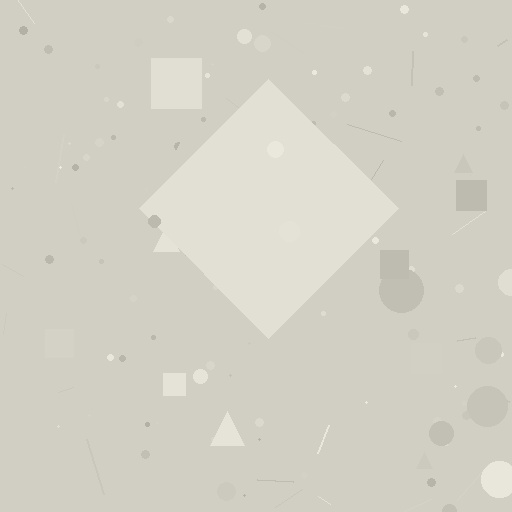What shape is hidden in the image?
A diamond is hidden in the image.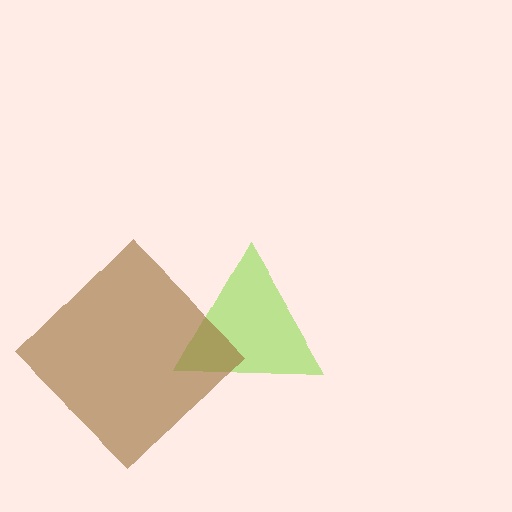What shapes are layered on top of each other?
The layered shapes are: a lime triangle, a brown diamond.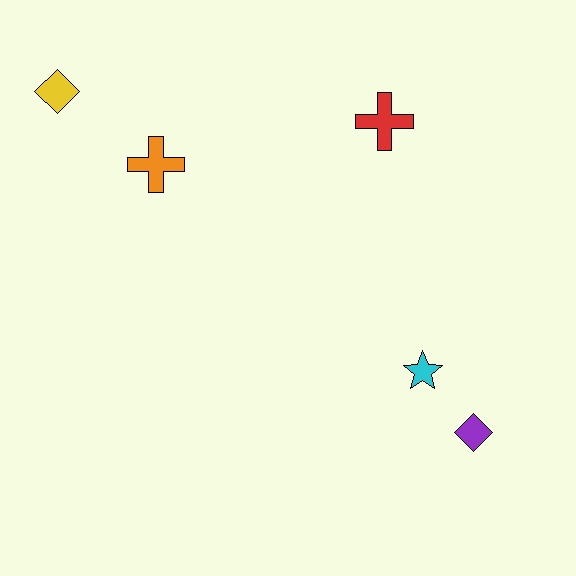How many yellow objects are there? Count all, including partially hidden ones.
There is 1 yellow object.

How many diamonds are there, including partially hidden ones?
There are 2 diamonds.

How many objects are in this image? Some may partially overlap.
There are 5 objects.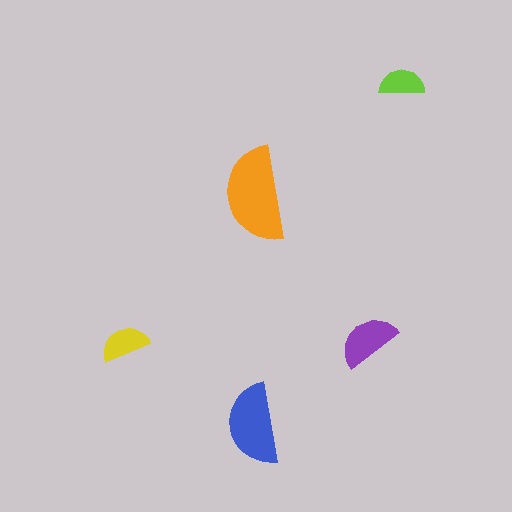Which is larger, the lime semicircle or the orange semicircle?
The orange one.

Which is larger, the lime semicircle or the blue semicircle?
The blue one.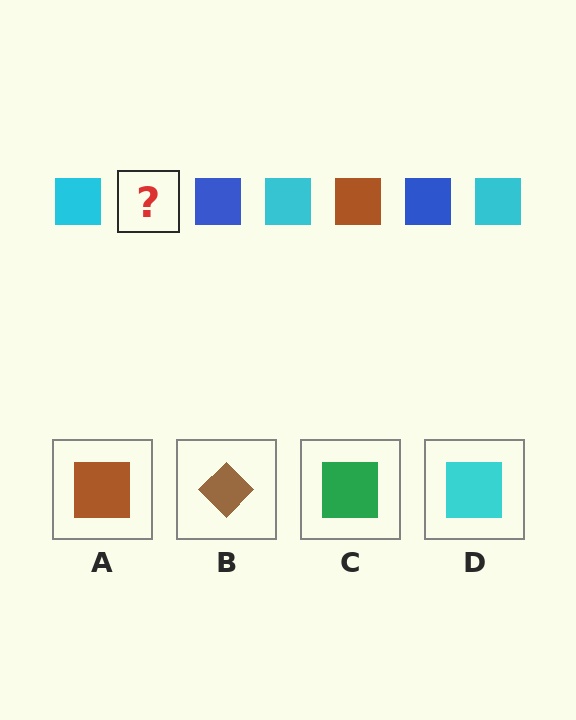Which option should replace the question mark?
Option A.